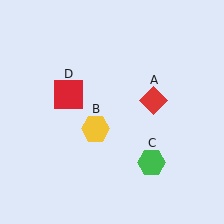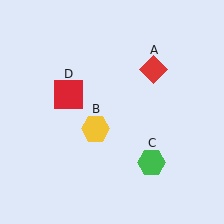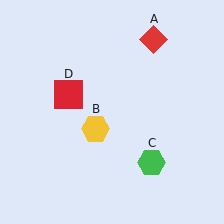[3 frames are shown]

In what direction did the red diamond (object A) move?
The red diamond (object A) moved up.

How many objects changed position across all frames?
1 object changed position: red diamond (object A).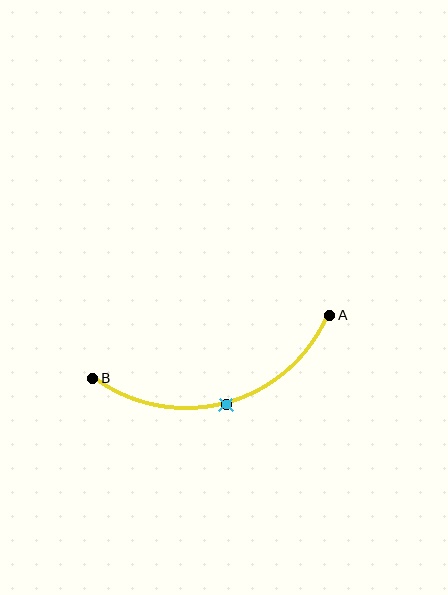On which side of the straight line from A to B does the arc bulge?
The arc bulges below the straight line connecting A and B.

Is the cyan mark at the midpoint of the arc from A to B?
Yes. The cyan mark lies on the arc at equal arc-length from both A and B — it is the arc midpoint.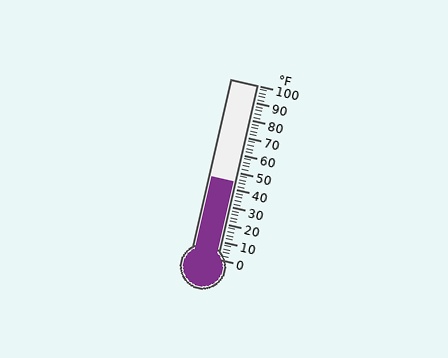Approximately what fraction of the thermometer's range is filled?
The thermometer is filled to approximately 45% of its range.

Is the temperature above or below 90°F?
The temperature is below 90°F.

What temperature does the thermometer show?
The thermometer shows approximately 44°F.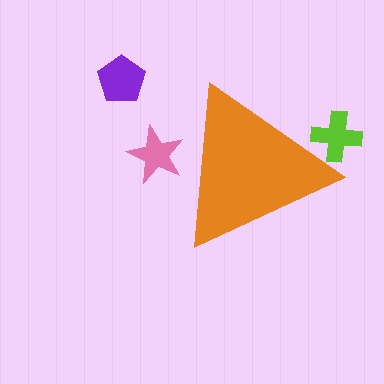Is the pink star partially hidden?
Yes, the pink star is partially hidden behind the orange triangle.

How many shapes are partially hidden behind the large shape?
2 shapes are partially hidden.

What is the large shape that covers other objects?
An orange triangle.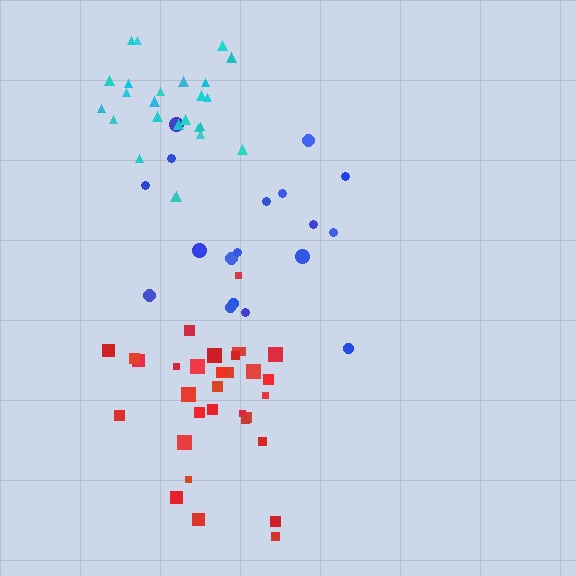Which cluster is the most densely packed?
Cyan.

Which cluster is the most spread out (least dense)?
Blue.